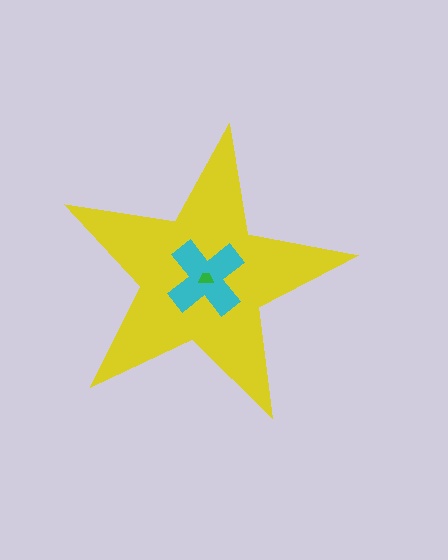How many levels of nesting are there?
3.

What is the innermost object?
The green trapezoid.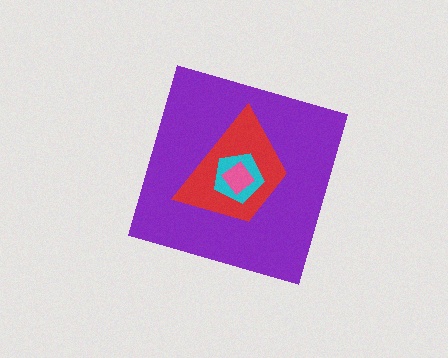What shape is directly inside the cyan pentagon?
The pink diamond.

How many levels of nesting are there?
4.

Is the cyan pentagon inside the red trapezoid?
Yes.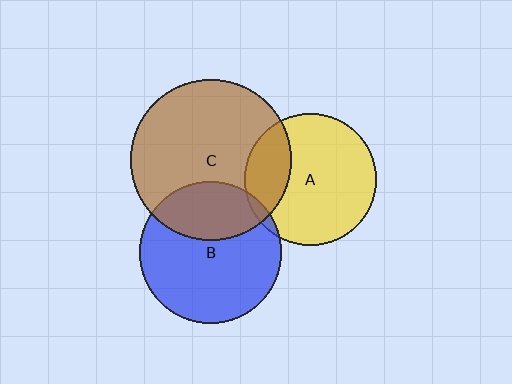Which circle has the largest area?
Circle C (brown).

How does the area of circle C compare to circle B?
Approximately 1.3 times.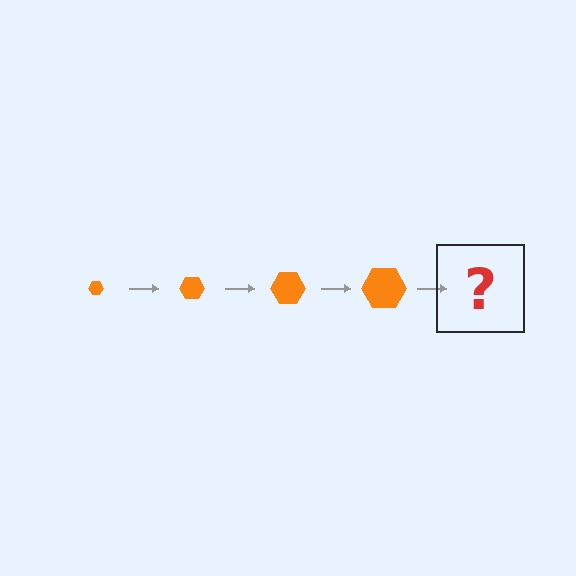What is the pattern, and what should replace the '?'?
The pattern is that the hexagon gets progressively larger each step. The '?' should be an orange hexagon, larger than the previous one.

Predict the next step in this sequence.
The next step is an orange hexagon, larger than the previous one.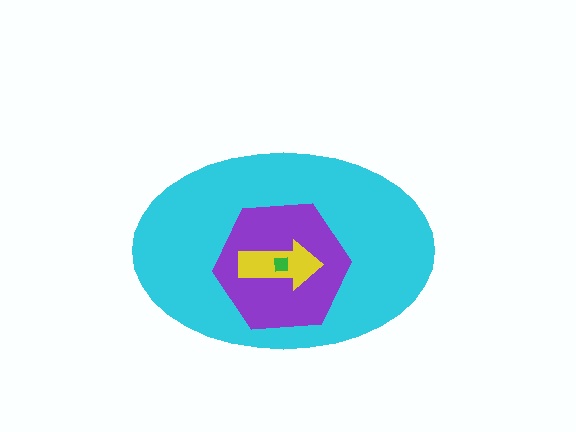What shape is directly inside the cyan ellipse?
The purple hexagon.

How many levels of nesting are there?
4.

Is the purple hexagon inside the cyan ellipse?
Yes.